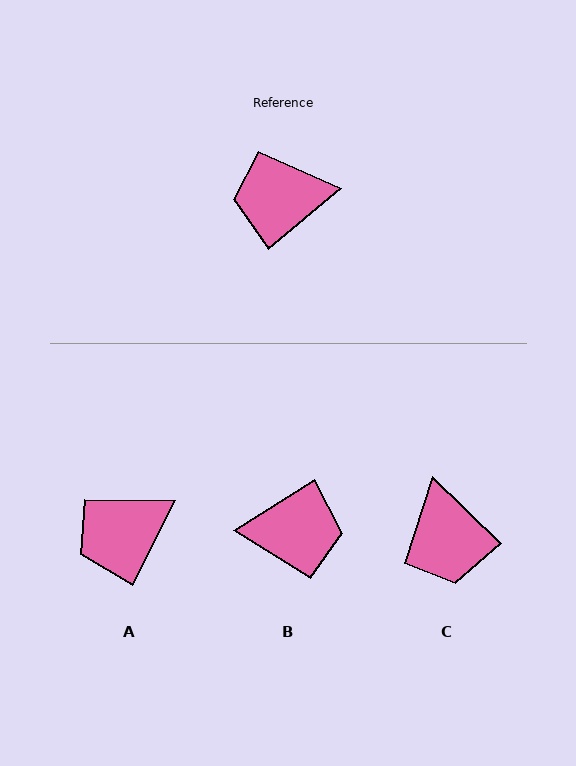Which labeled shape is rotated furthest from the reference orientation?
B, about 172 degrees away.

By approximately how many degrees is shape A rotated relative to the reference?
Approximately 24 degrees counter-clockwise.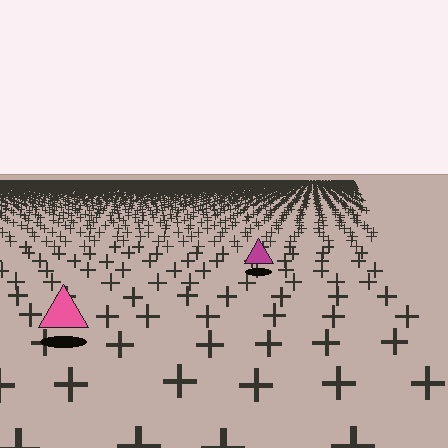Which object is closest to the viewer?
The pink triangle is closest. The texture marks near it are larger and more spread out.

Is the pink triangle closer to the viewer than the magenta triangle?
Yes. The pink triangle is closer — you can tell from the texture gradient: the ground texture is coarser near it.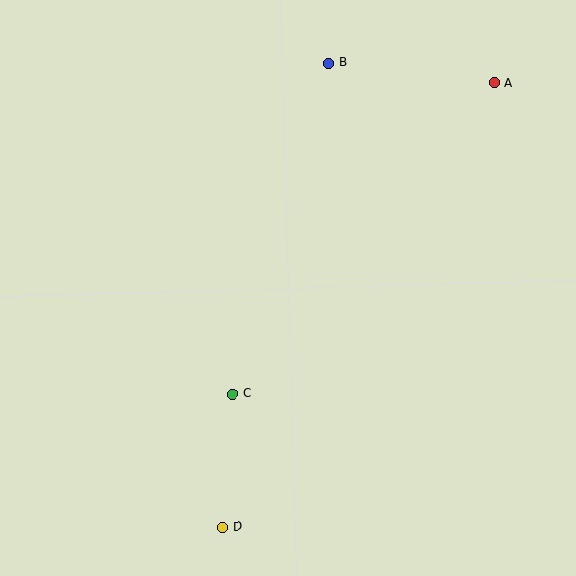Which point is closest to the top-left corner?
Point B is closest to the top-left corner.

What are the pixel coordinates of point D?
Point D is at (223, 527).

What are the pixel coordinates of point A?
Point A is at (495, 83).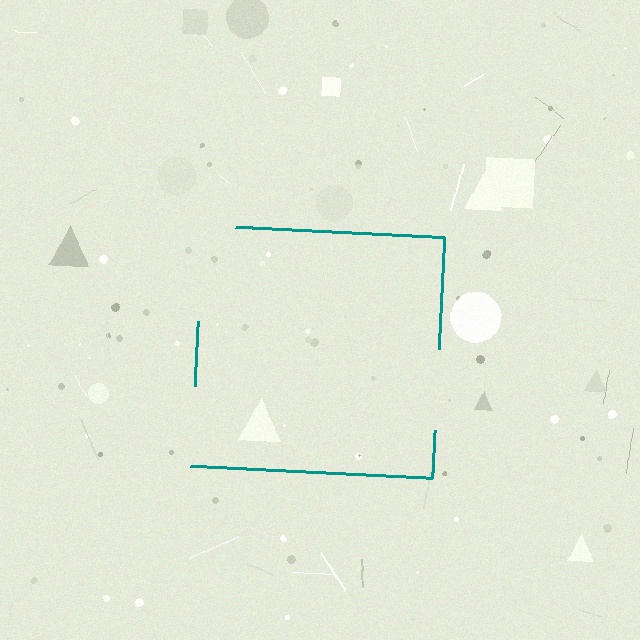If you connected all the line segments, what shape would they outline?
They would outline a square.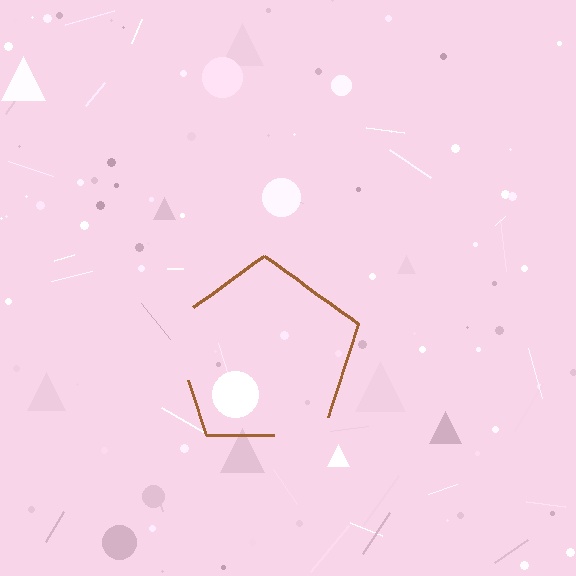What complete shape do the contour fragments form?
The contour fragments form a pentagon.